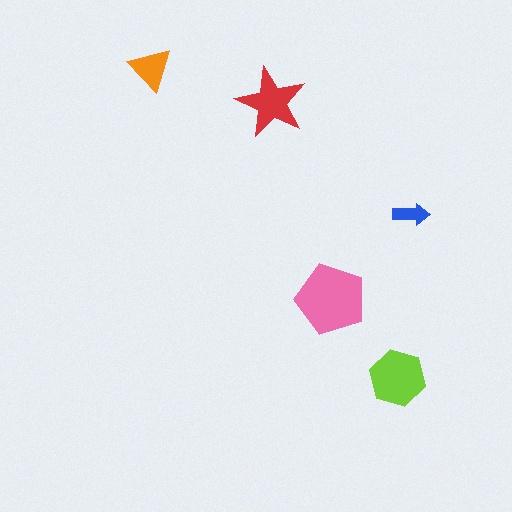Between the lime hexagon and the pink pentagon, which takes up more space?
The pink pentagon.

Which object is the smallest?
The blue arrow.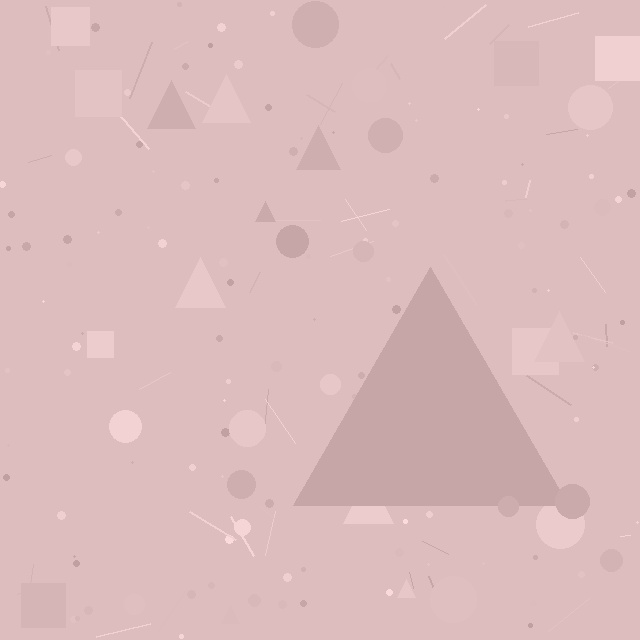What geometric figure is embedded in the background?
A triangle is embedded in the background.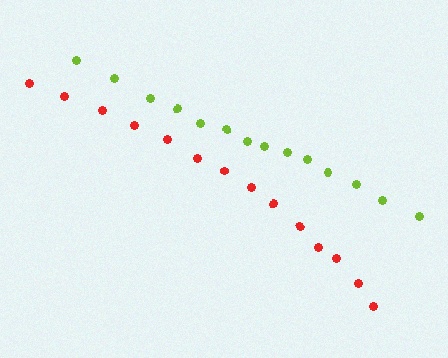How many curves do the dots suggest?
There are 2 distinct paths.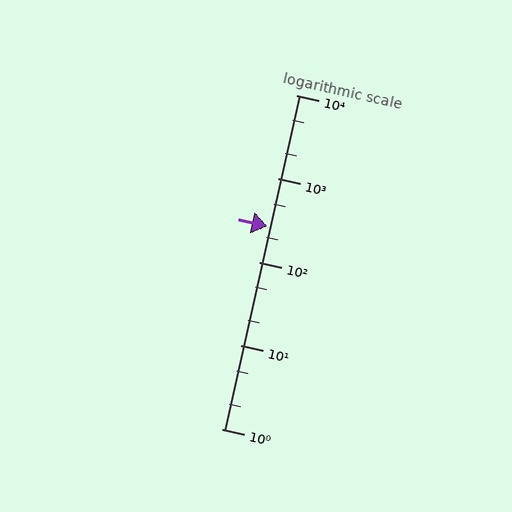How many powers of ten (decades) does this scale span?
The scale spans 4 decades, from 1 to 10000.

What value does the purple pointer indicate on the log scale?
The pointer indicates approximately 270.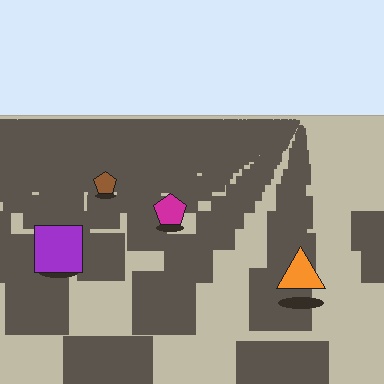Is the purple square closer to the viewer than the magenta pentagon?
Yes. The purple square is closer — you can tell from the texture gradient: the ground texture is coarser near it.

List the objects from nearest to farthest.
From nearest to farthest: the orange triangle, the purple square, the magenta pentagon, the brown pentagon.